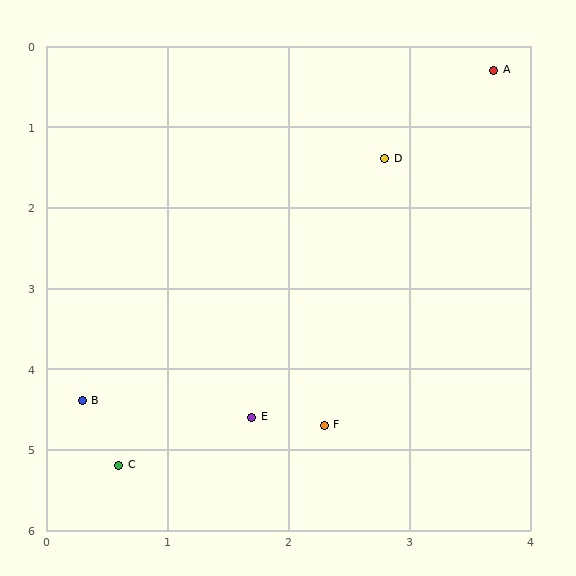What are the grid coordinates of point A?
Point A is at approximately (3.7, 0.3).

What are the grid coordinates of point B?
Point B is at approximately (0.3, 4.4).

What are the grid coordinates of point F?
Point F is at approximately (2.3, 4.7).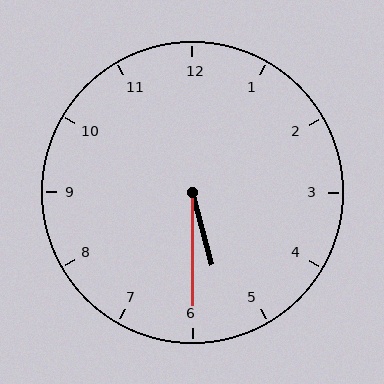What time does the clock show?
5:30.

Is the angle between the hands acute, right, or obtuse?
It is acute.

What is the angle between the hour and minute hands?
Approximately 15 degrees.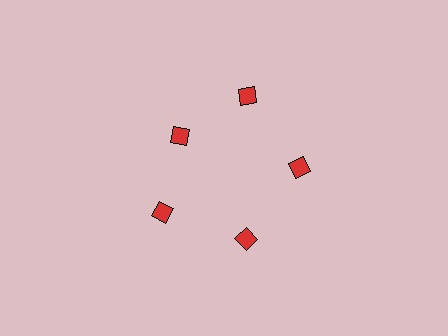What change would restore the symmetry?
The symmetry would be restored by moving it outward, back onto the ring so that all 5 diamonds sit at equal angles and equal distance from the center.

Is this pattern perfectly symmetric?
No. The 5 red diamonds are arranged in a ring, but one element near the 10 o'clock position is pulled inward toward the center, breaking the 5-fold rotational symmetry.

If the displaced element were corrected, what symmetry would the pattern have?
It would have 5-fold rotational symmetry — the pattern would map onto itself every 72 degrees.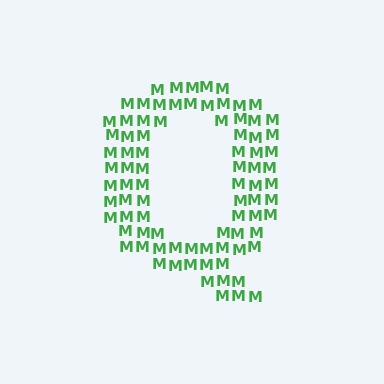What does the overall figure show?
The overall figure shows the letter Q.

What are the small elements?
The small elements are letter M's.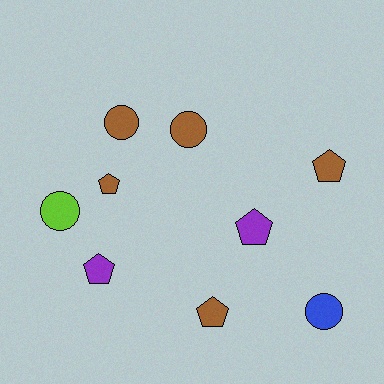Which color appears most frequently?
Brown, with 5 objects.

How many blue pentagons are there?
There are no blue pentagons.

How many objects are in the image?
There are 9 objects.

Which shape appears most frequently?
Pentagon, with 5 objects.